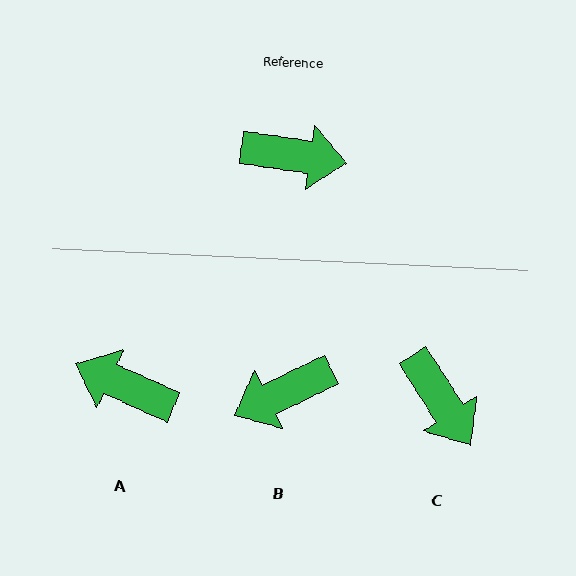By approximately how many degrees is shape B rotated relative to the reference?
Approximately 146 degrees clockwise.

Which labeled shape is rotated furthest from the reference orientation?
A, about 164 degrees away.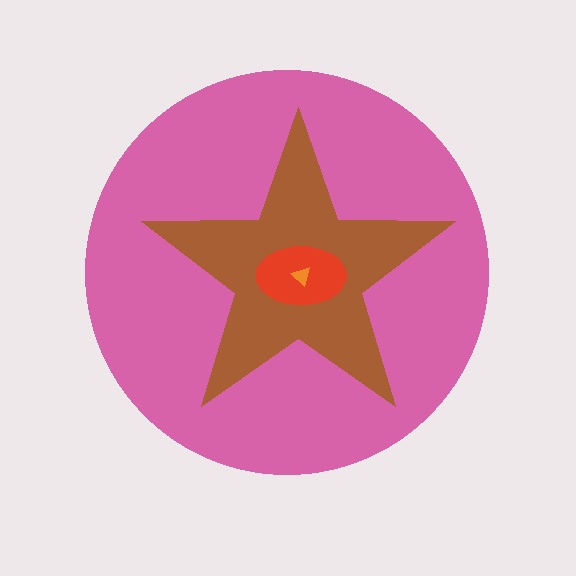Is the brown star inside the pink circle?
Yes.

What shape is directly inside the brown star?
The red ellipse.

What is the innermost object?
The orange triangle.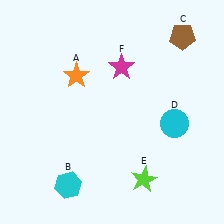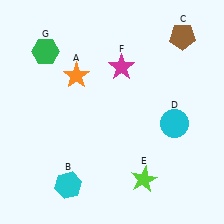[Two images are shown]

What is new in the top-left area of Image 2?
A green hexagon (G) was added in the top-left area of Image 2.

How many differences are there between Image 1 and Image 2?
There is 1 difference between the two images.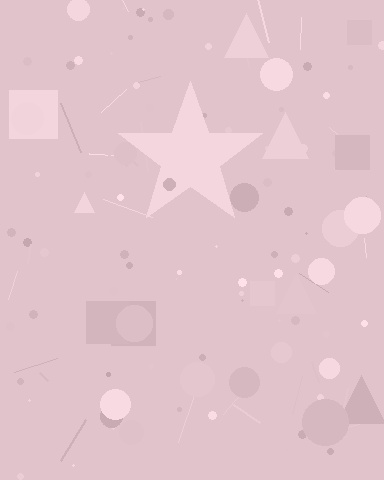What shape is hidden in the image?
A star is hidden in the image.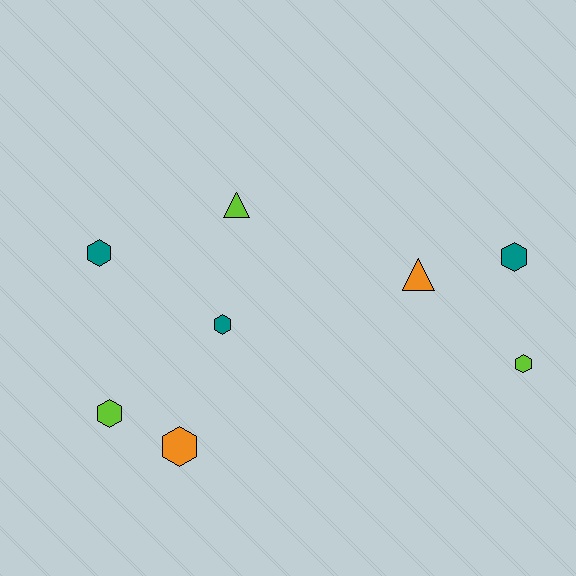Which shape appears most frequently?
Hexagon, with 6 objects.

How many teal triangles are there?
There are no teal triangles.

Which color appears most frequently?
Teal, with 3 objects.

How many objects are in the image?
There are 8 objects.